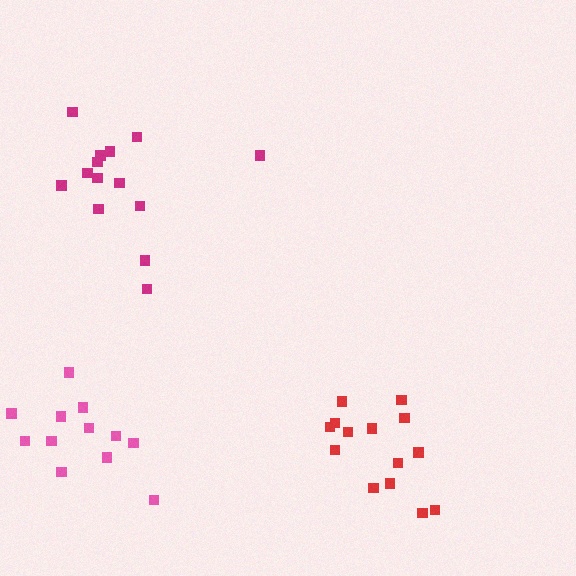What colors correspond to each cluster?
The clusters are colored: magenta, red, pink.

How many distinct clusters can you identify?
There are 3 distinct clusters.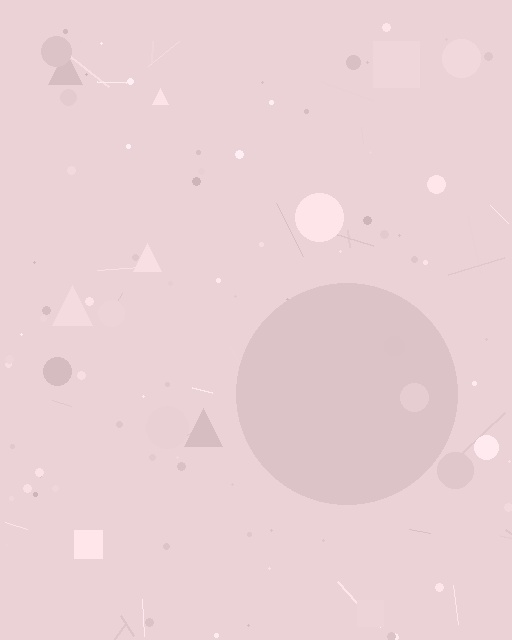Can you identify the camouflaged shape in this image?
The camouflaged shape is a circle.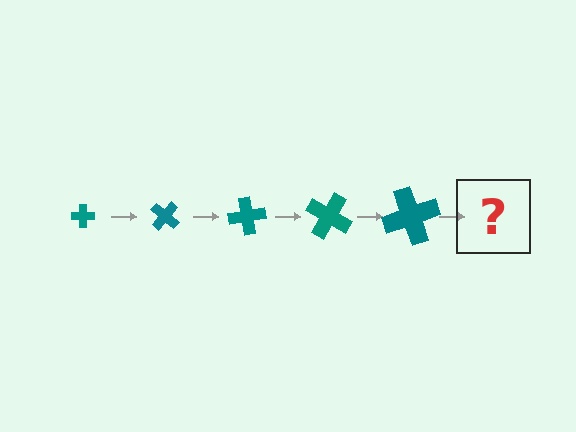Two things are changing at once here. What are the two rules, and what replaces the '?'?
The two rules are that the cross grows larger each step and it rotates 40 degrees each step. The '?' should be a cross, larger than the previous one and rotated 200 degrees from the start.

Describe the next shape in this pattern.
It should be a cross, larger than the previous one and rotated 200 degrees from the start.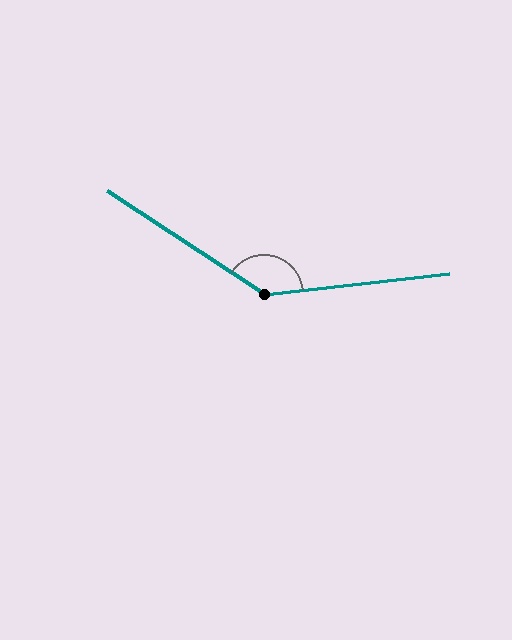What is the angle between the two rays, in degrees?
Approximately 140 degrees.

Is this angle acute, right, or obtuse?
It is obtuse.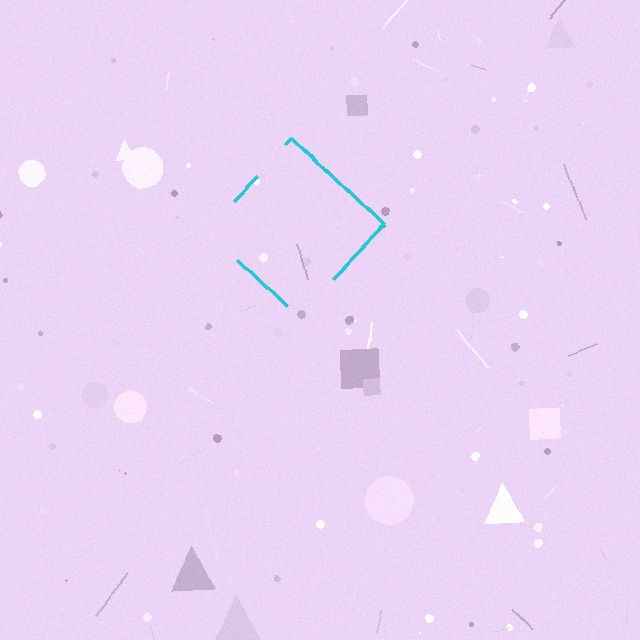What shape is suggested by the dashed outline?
The dashed outline suggests a diamond.